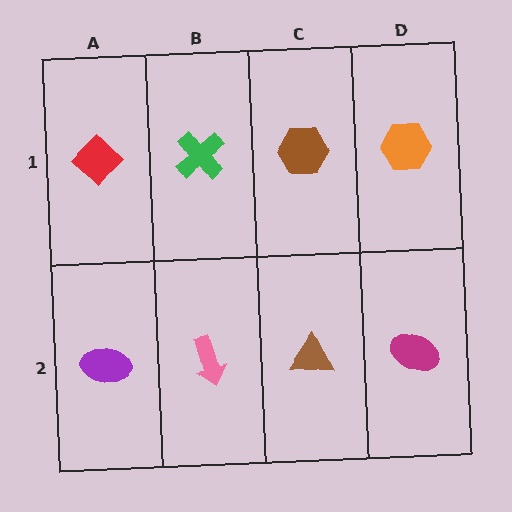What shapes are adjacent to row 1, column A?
A purple ellipse (row 2, column A), a green cross (row 1, column B).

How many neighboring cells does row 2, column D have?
2.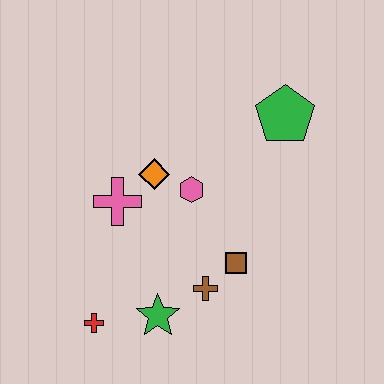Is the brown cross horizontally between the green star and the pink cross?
No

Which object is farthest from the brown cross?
The green pentagon is farthest from the brown cross.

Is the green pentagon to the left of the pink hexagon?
No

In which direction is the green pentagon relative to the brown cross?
The green pentagon is above the brown cross.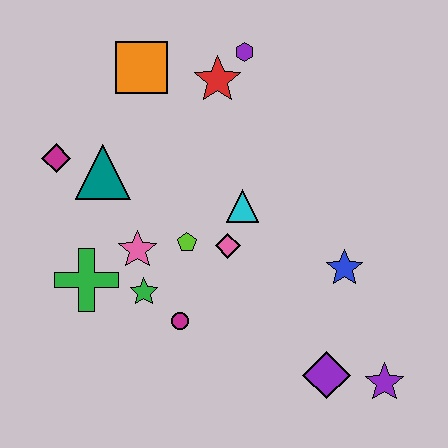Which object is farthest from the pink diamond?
The purple star is farthest from the pink diamond.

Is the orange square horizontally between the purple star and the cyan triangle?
No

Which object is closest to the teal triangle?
The magenta diamond is closest to the teal triangle.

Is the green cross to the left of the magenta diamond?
No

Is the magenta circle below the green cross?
Yes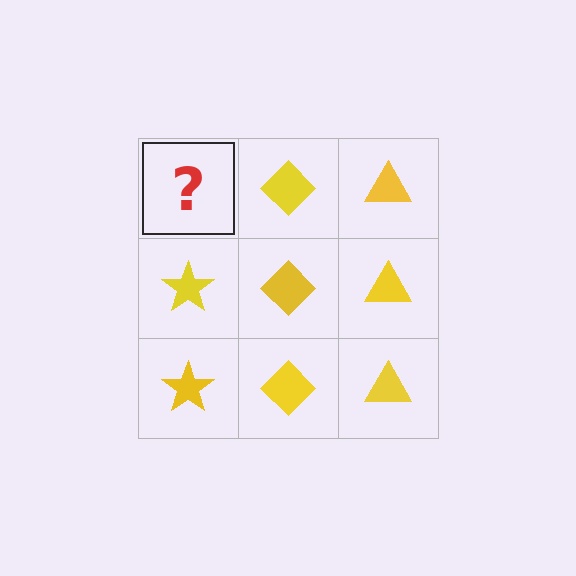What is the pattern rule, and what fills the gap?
The rule is that each column has a consistent shape. The gap should be filled with a yellow star.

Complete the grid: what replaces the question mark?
The question mark should be replaced with a yellow star.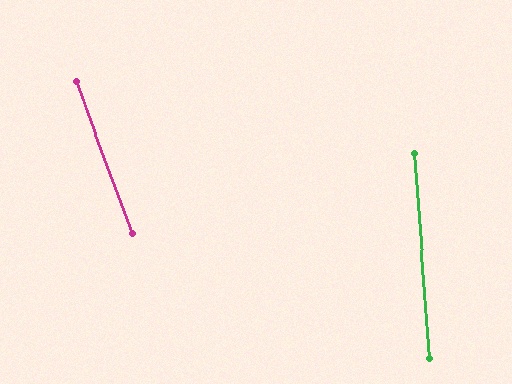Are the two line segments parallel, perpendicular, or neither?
Neither parallel nor perpendicular — they differ by about 17°.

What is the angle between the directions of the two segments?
Approximately 17 degrees.